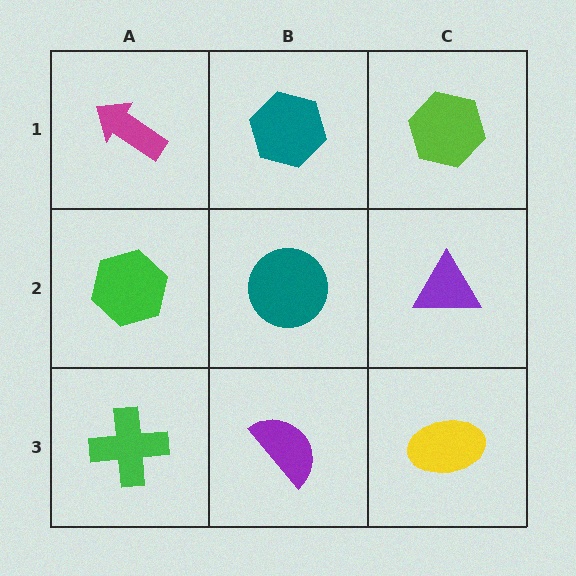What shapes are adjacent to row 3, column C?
A purple triangle (row 2, column C), a purple semicircle (row 3, column B).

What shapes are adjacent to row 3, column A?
A green hexagon (row 2, column A), a purple semicircle (row 3, column B).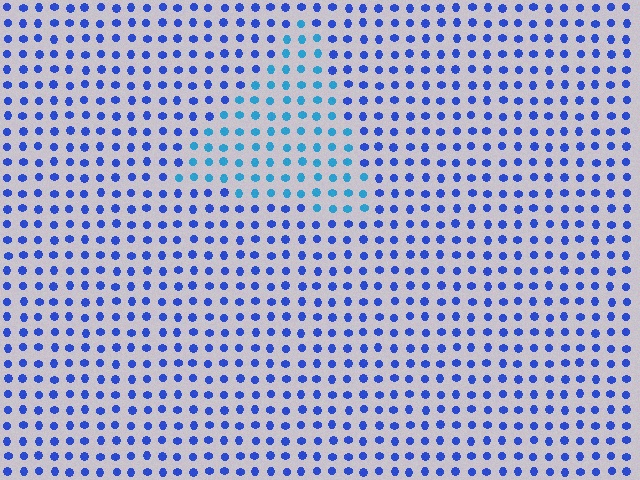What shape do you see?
I see a triangle.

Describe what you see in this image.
The image is filled with small blue elements in a uniform arrangement. A triangle-shaped region is visible where the elements are tinted to a slightly different hue, forming a subtle color boundary.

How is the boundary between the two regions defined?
The boundary is defined purely by a slight shift in hue (about 32 degrees). Spacing, size, and orientation are identical on both sides.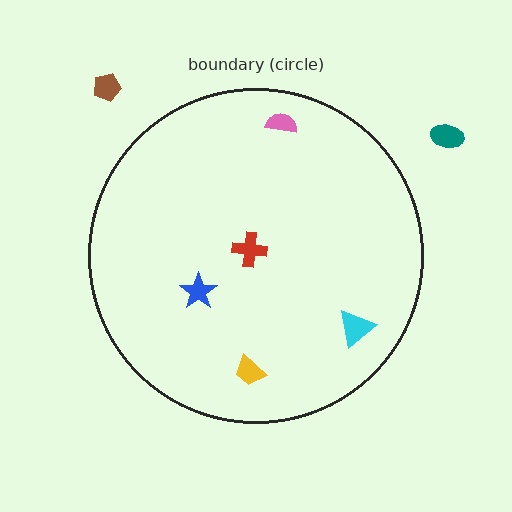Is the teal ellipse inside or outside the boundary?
Outside.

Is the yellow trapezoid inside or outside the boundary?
Inside.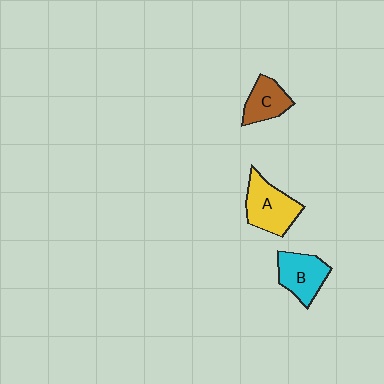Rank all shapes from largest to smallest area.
From largest to smallest: A (yellow), B (cyan), C (brown).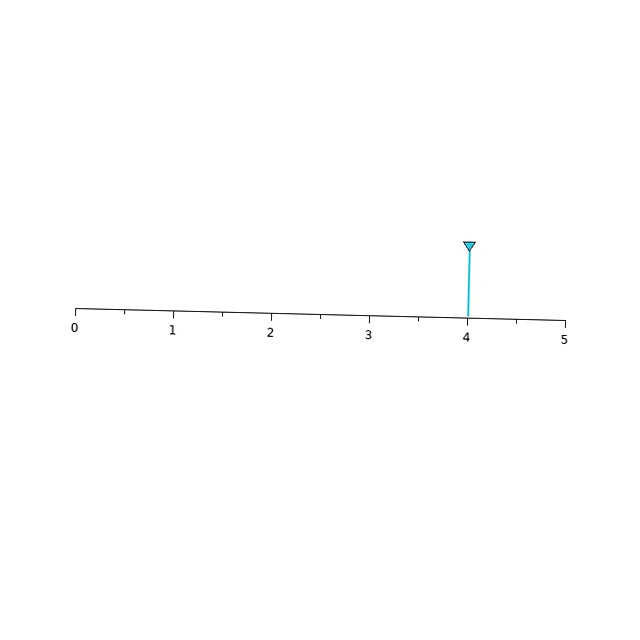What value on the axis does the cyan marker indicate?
The marker indicates approximately 4.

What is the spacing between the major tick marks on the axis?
The major ticks are spaced 1 apart.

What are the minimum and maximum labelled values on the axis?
The axis runs from 0 to 5.